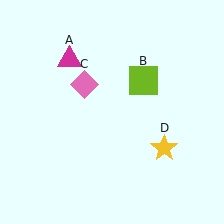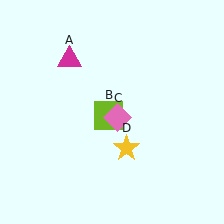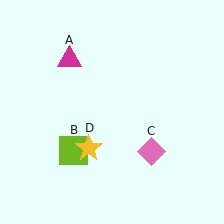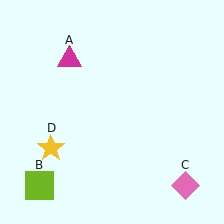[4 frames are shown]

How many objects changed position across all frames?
3 objects changed position: lime square (object B), pink diamond (object C), yellow star (object D).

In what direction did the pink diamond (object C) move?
The pink diamond (object C) moved down and to the right.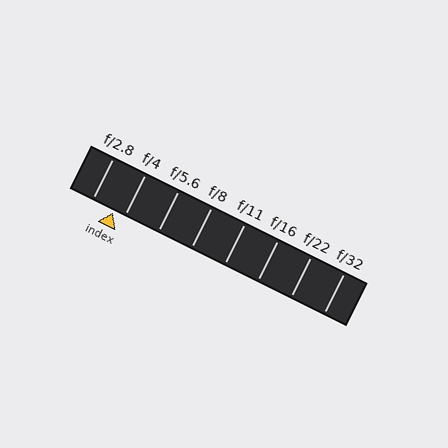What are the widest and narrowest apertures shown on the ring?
The widest aperture shown is f/2.8 and the narrowest is f/32.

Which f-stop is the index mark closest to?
The index mark is closest to f/4.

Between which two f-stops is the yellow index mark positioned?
The index mark is between f/2.8 and f/4.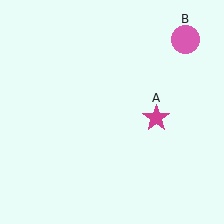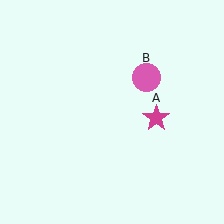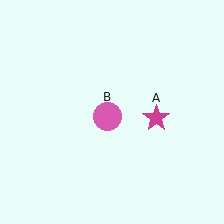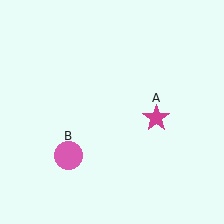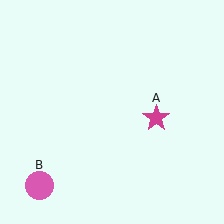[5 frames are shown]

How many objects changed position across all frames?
1 object changed position: pink circle (object B).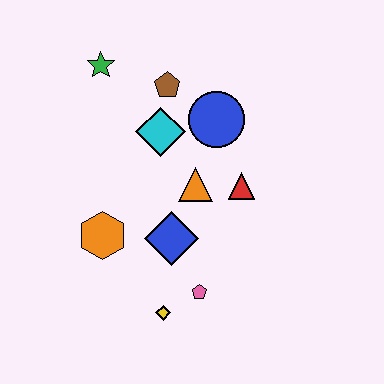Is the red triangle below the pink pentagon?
No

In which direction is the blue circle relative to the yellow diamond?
The blue circle is above the yellow diamond.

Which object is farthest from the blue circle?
The yellow diamond is farthest from the blue circle.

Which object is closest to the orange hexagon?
The blue diamond is closest to the orange hexagon.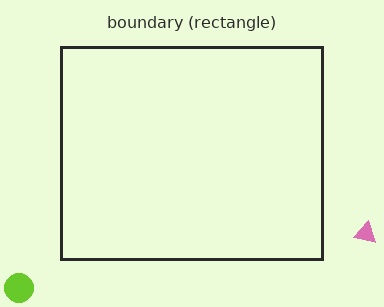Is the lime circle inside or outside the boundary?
Outside.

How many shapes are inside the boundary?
0 inside, 2 outside.